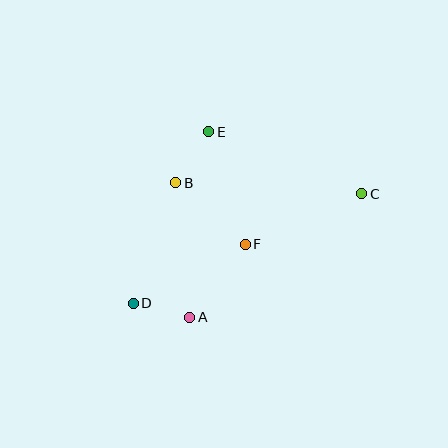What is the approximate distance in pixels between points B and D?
The distance between B and D is approximately 128 pixels.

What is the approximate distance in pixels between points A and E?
The distance between A and E is approximately 187 pixels.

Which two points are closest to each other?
Points A and D are closest to each other.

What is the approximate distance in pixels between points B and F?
The distance between B and F is approximately 93 pixels.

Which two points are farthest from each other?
Points C and D are farthest from each other.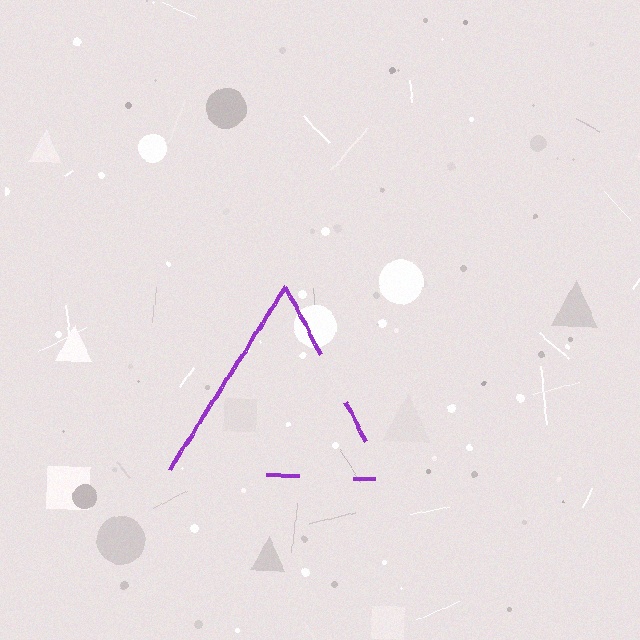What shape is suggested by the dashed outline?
The dashed outline suggests a triangle.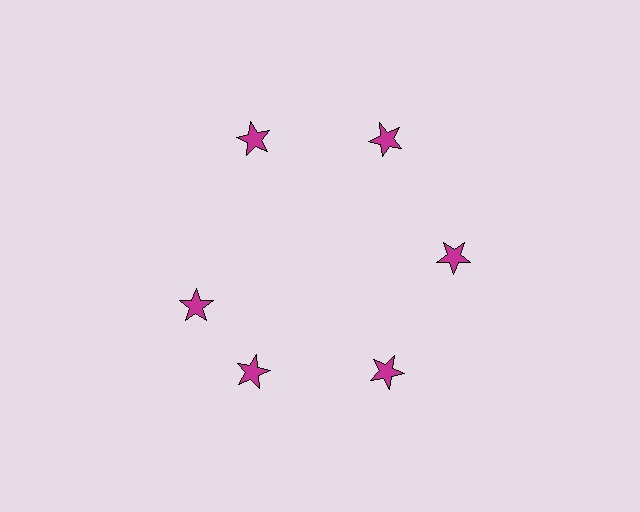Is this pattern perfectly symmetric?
No. The 6 magenta stars are arranged in a ring, but one element near the 9 o'clock position is rotated out of alignment along the ring, breaking the 6-fold rotational symmetry.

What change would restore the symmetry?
The symmetry would be restored by rotating it back into even spacing with its neighbors so that all 6 stars sit at equal angles and equal distance from the center.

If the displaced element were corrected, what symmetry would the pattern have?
It would have 6-fold rotational symmetry — the pattern would map onto itself every 60 degrees.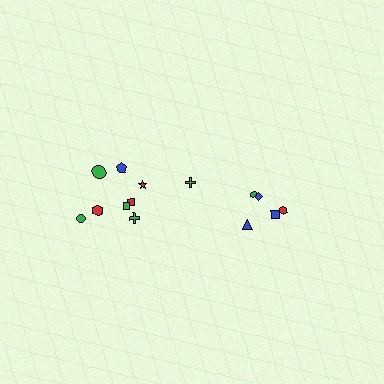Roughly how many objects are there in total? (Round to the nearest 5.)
Roughly 15 objects in total.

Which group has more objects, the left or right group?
The left group.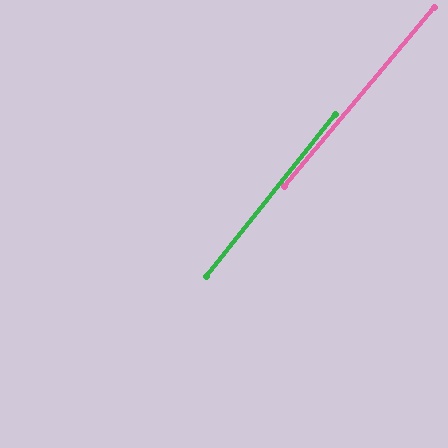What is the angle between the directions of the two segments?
Approximately 1 degree.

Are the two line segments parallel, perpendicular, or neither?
Parallel — their directions differ by only 1.3°.